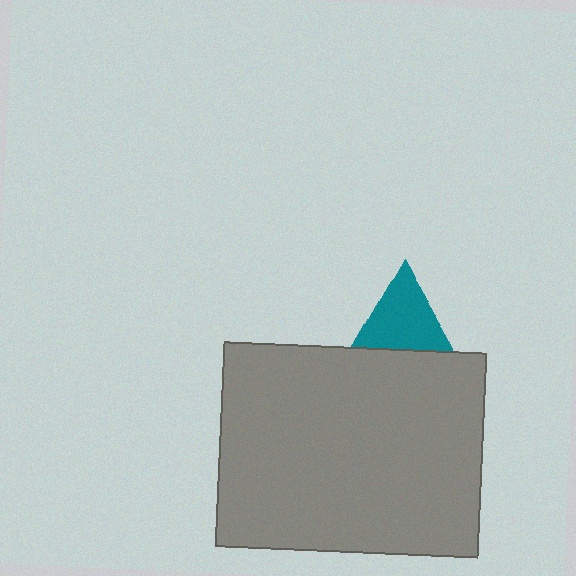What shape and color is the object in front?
The object in front is a gray rectangle.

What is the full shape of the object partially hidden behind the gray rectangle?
The partially hidden object is a teal triangle.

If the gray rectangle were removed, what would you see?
You would see the complete teal triangle.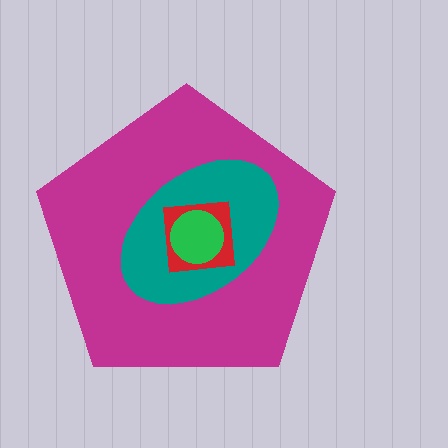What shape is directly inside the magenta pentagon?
The teal ellipse.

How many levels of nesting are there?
4.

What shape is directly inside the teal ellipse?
The red square.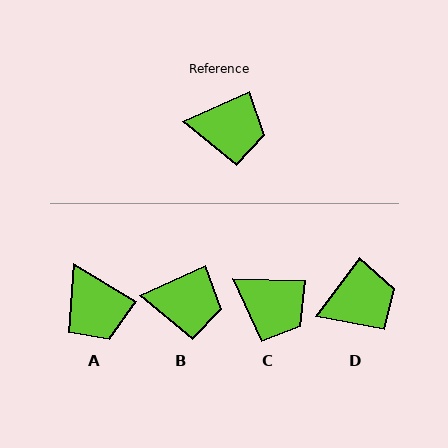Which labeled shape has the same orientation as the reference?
B.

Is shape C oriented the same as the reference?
No, it is off by about 26 degrees.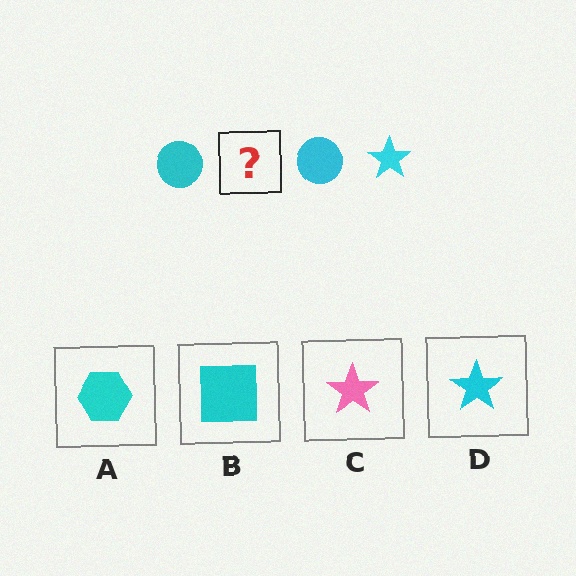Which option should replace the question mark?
Option D.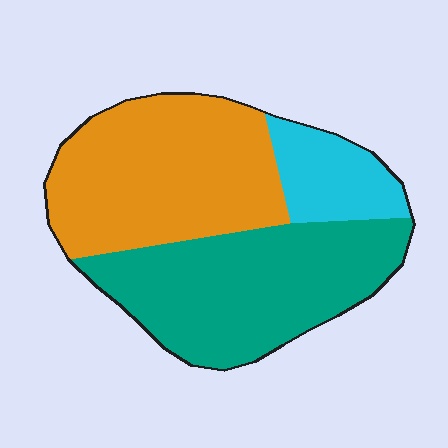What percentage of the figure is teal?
Teal covers roughly 45% of the figure.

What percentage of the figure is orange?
Orange takes up about two fifths (2/5) of the figure.